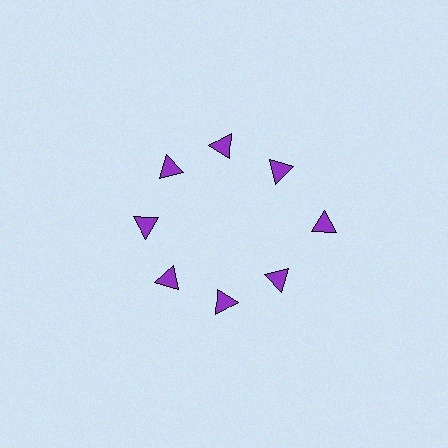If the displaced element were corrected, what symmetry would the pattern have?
It would have 8-fold rotational symmetry — the pattern would map onto itself every 45 degrees.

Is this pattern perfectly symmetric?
No. The 8 purple triangles are arranged in a ring, but one element near the 3 o'clock position is pushed outward from the center, breaking the 8-fold rotational symmetry.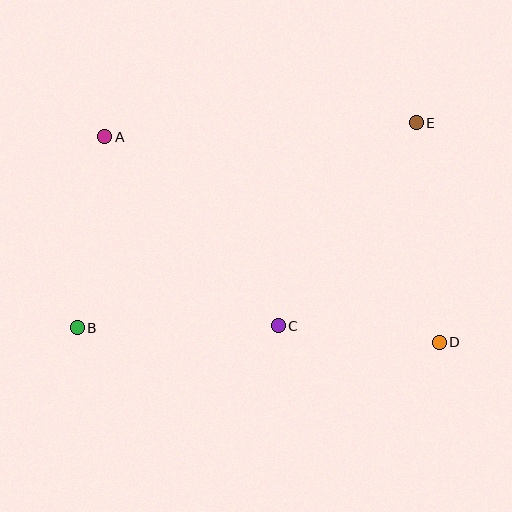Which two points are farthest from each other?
Points B and E are farthest from each other.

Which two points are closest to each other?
Points C and D are closest to each other.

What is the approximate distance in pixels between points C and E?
The distance between C and E is approximately 245 pixels.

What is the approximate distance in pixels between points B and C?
The distance between B and C is approximately 201 pixels.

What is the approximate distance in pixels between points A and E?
The distance between A and E is approximately 311 pixels.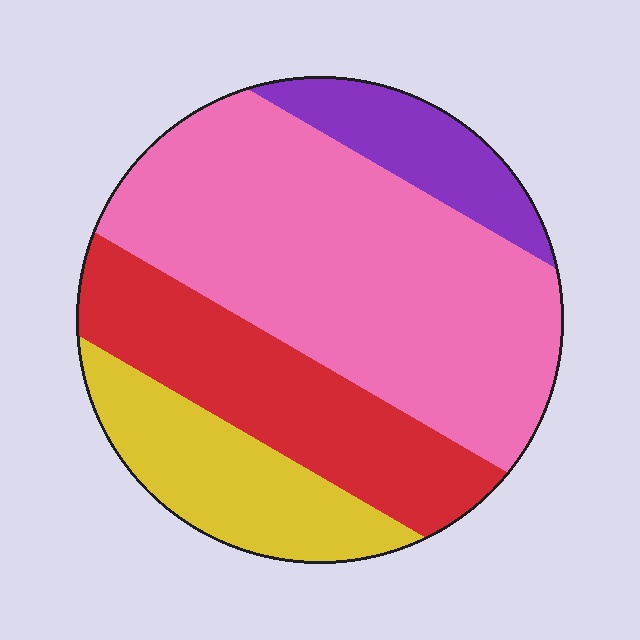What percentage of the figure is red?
Red takes up less than a quarter of the figure.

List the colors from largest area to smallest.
From largest to smallest: pink, red, yellow, purple.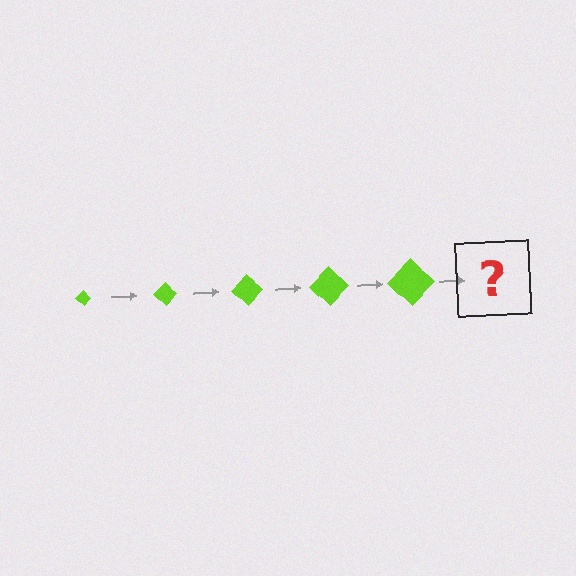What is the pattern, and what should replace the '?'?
The pattern is that the diamond gets progressively larger each step. The '?' should be a lime diamond, larger than the previous one.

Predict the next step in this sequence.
The next step is a lime diamond, larger than the previous one.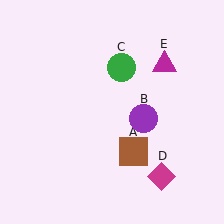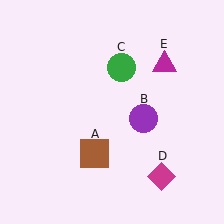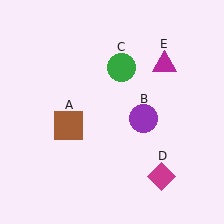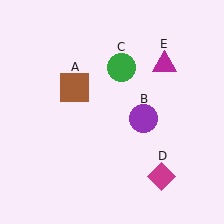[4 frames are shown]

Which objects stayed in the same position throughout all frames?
Purple circle (object B) and green circle (object C) and magenta diamond (object D) and magenta triangle (object E) remained stationary.